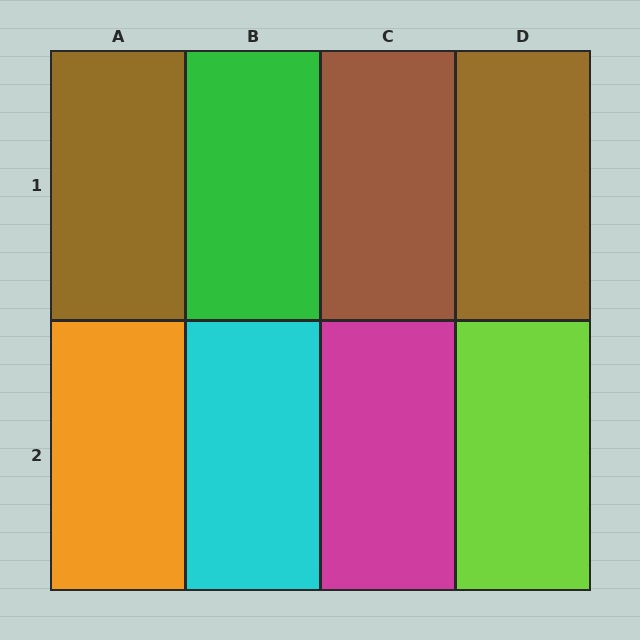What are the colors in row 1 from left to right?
Brown, green, brown, brown.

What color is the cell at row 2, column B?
Cyan.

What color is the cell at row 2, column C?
Magenta.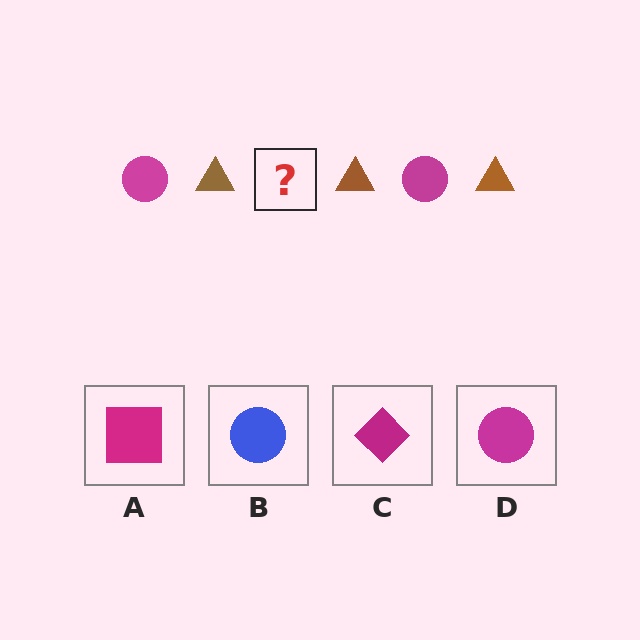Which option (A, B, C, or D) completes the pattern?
D.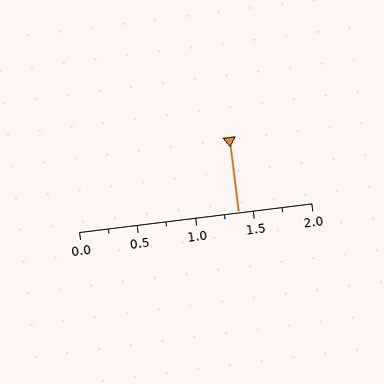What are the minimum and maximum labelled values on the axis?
The axis runs from 0.0 to 2.0.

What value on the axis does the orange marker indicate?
The marker indicates approximately 1.38.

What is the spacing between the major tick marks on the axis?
The major ticks are spaced 0.5 apart.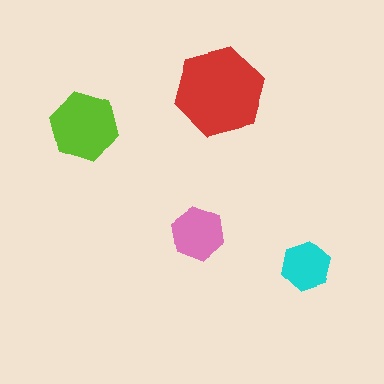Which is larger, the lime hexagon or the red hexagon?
The red one.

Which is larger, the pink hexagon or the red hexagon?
The red one.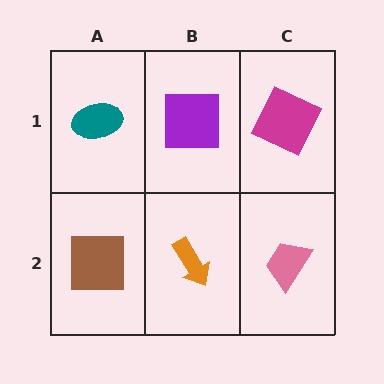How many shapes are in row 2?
3 shapes.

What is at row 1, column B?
A purple square.